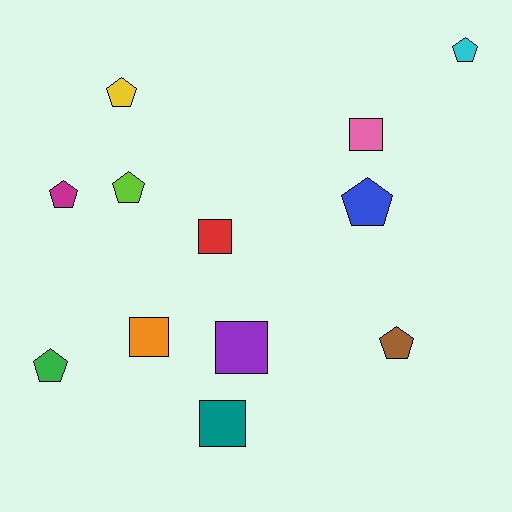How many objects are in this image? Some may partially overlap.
There are 12 objects.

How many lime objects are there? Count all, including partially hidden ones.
There is 1 lime object.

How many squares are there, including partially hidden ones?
There are 5 squares.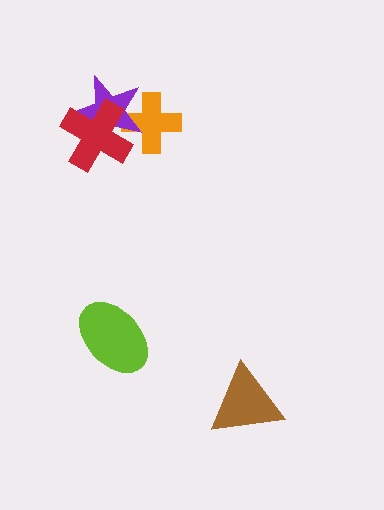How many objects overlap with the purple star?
2 objects overlap with the purple star.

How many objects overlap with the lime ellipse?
0 objects overlap with the lime ellipse.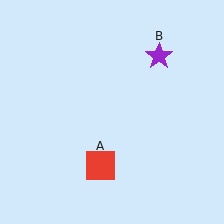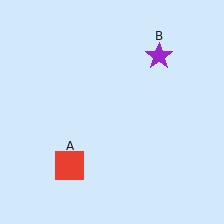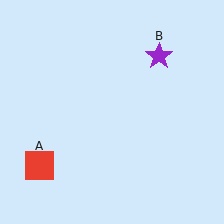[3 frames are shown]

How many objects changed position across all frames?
1 object changed position: red square (object A).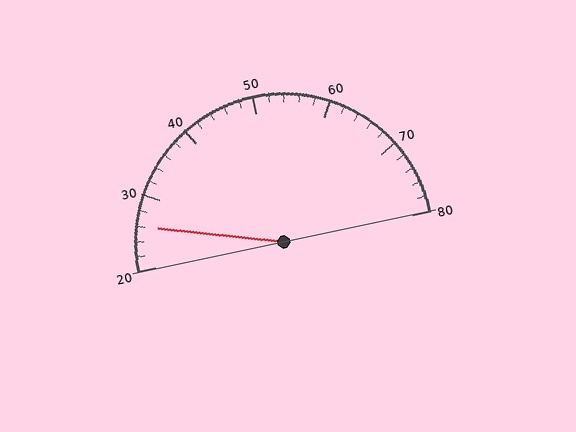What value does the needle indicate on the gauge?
The needle indicates approximately 26.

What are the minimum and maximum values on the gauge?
The gauge ranges from 20 to 80.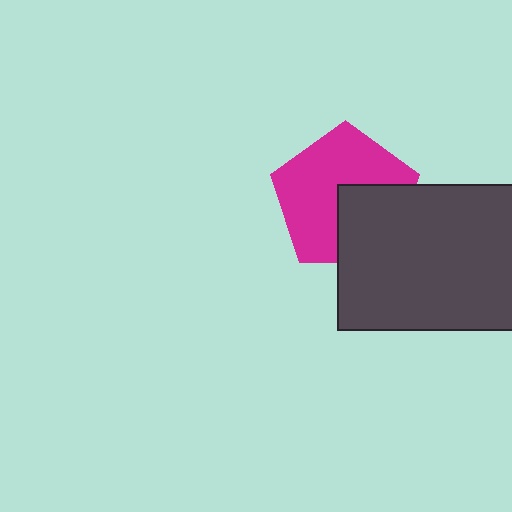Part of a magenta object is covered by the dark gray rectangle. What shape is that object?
It is a pentagon.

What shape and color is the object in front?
The object in front is a dark gray rectangle.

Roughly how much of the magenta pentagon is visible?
About half of it is visible (roughly 64%).